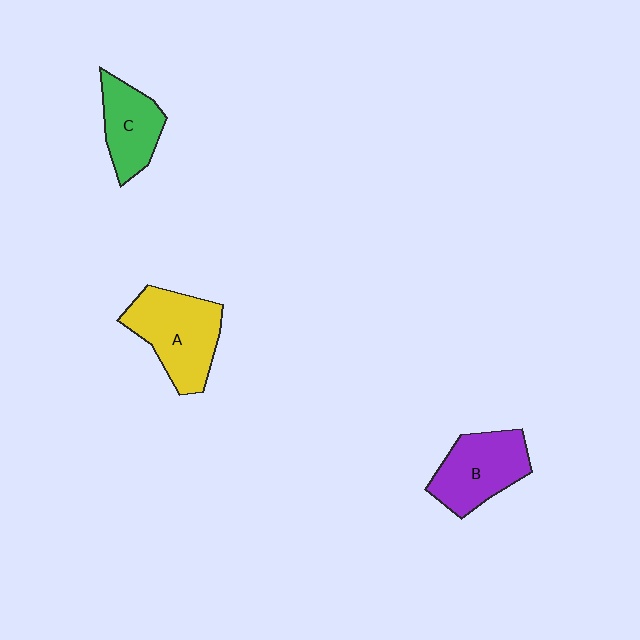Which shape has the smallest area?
Shape C (green).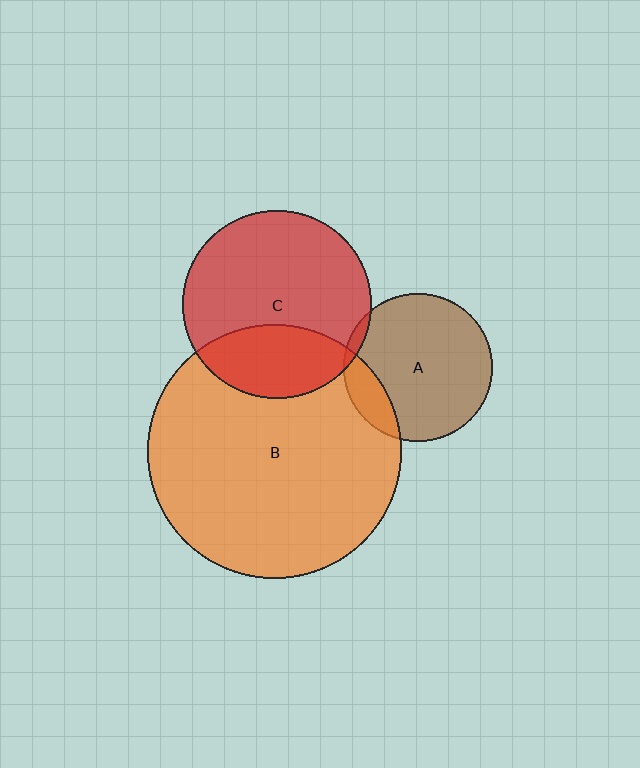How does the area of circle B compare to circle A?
Approximately 2.9 times.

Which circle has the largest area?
Circle B (orange).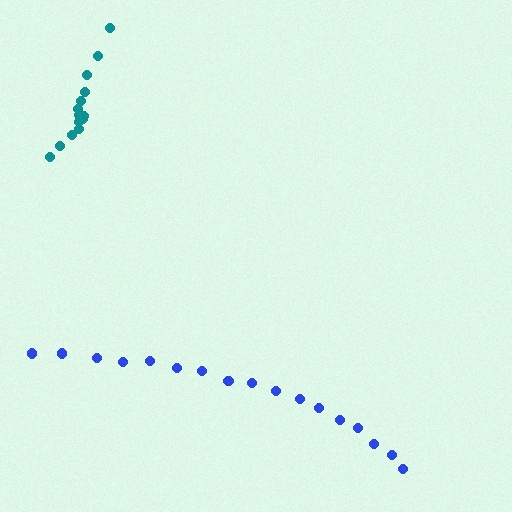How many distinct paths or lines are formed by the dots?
There are 2 distinct paths.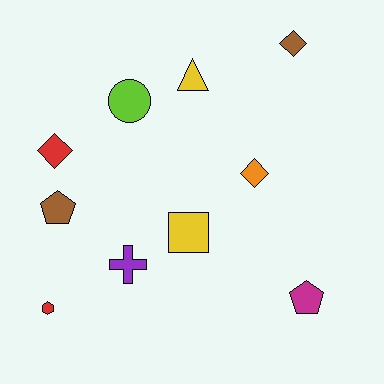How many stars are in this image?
There are no stars.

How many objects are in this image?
There are 10 objects.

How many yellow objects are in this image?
There are 2 yellow objects.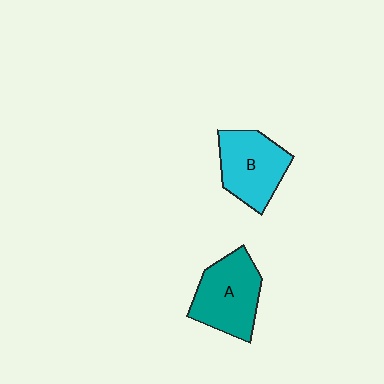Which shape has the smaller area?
Shape B (cyan).